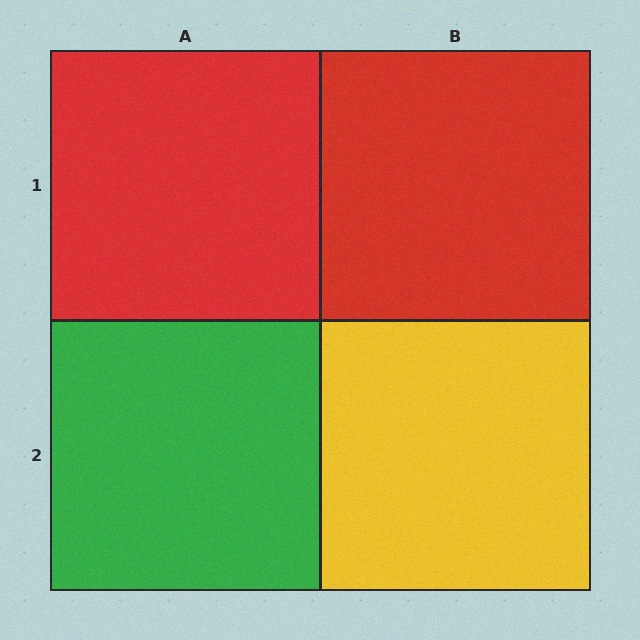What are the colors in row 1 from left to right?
Red, red.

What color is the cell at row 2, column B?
Yellow.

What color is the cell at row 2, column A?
Green.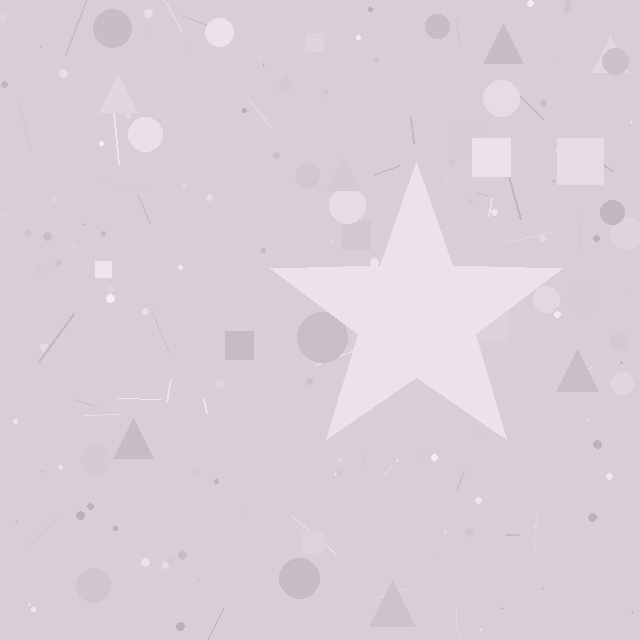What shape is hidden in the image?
A star is hidden in the image.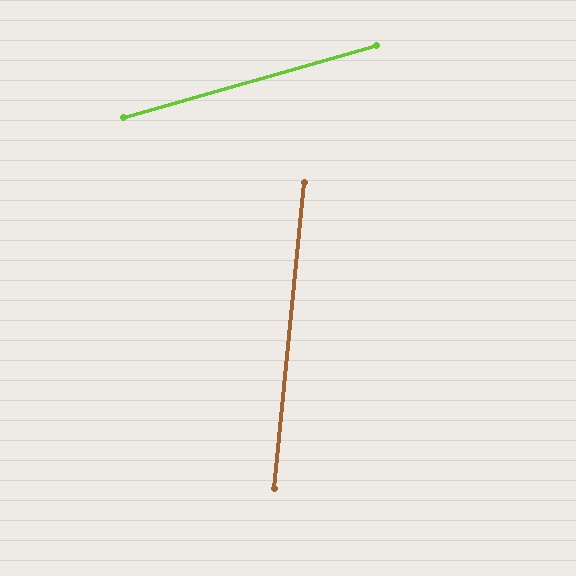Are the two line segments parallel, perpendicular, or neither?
Neither parallel nor perpendicular — they differ by about 69°.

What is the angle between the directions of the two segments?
Approximately 69 degrees.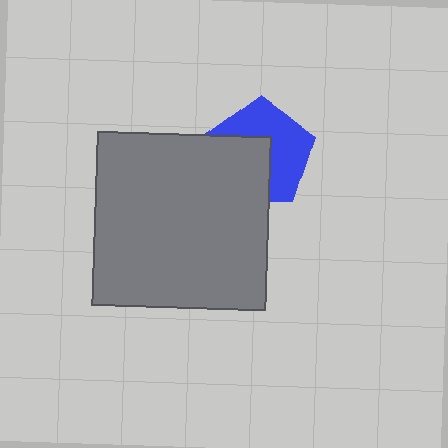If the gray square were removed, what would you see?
You would see the complete blue pentagon.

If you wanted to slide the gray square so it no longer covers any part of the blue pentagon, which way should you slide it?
Slide it toward the lower-left — that is the most direct way to separate the two shapes.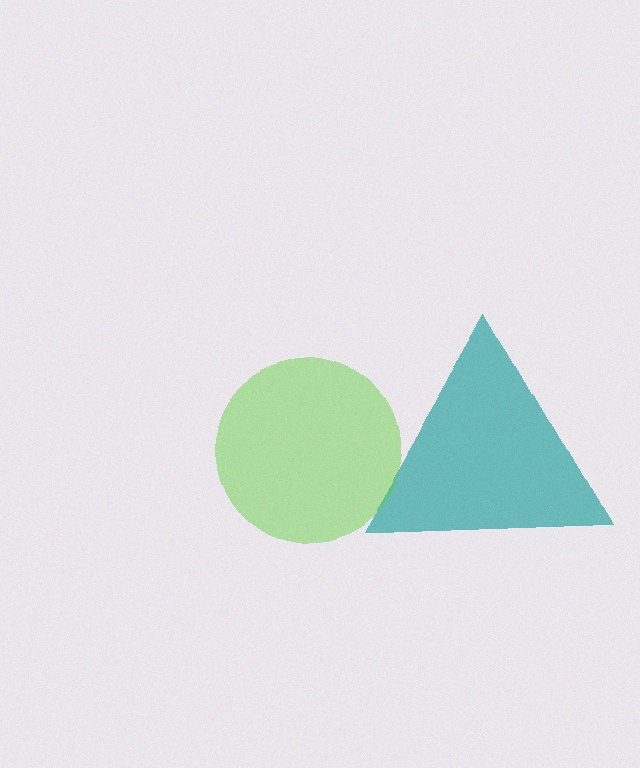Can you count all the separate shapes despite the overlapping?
Yes, there are 2 separate shapes.